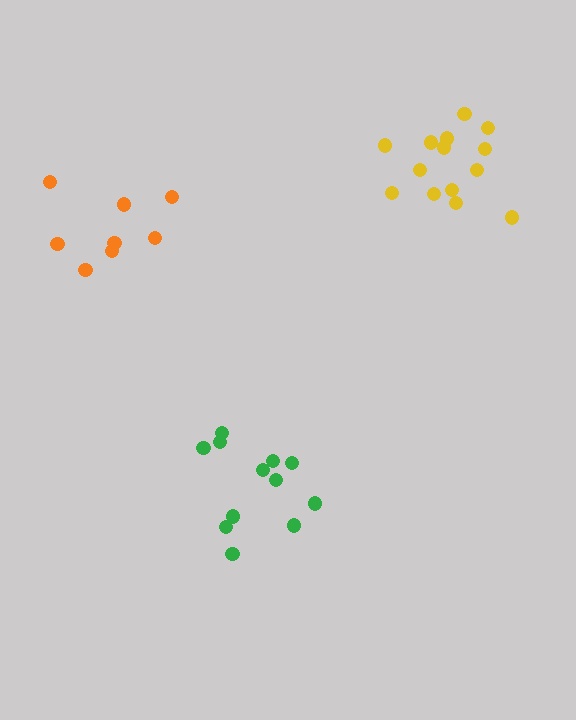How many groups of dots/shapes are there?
There are 3 groups.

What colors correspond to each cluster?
The clusters are colored: green, orange, yellow.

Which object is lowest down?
The green cluster is bottommost.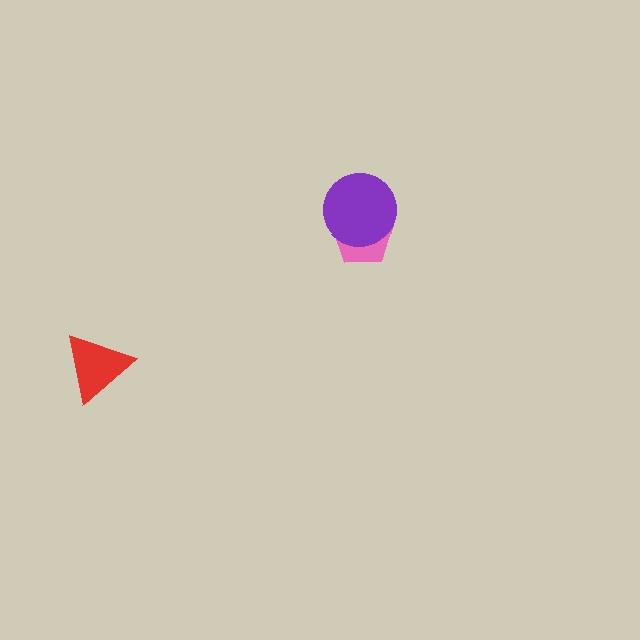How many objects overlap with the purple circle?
1 object overlaps with the purple circle.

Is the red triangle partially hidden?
No, no other shape covers it.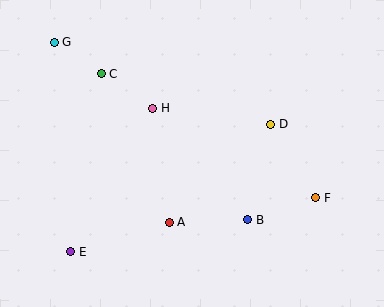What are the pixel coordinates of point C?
Point C is at (101, 74).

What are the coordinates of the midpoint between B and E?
The midpoint between B and E is at (159, 236).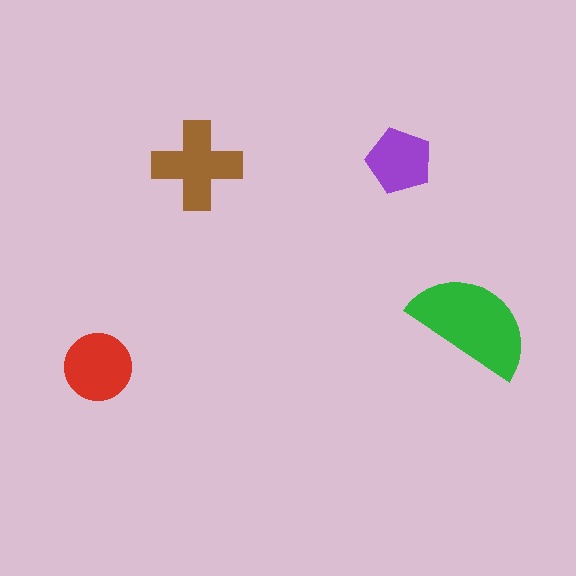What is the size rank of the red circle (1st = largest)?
3rd.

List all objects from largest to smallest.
The green semicircle, the brown cross, the red circle, the purple pentagon.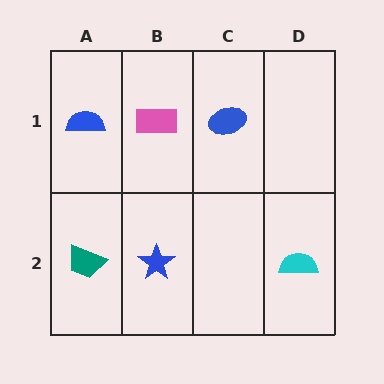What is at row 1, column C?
A blue ellipse.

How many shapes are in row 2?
3 shapes.